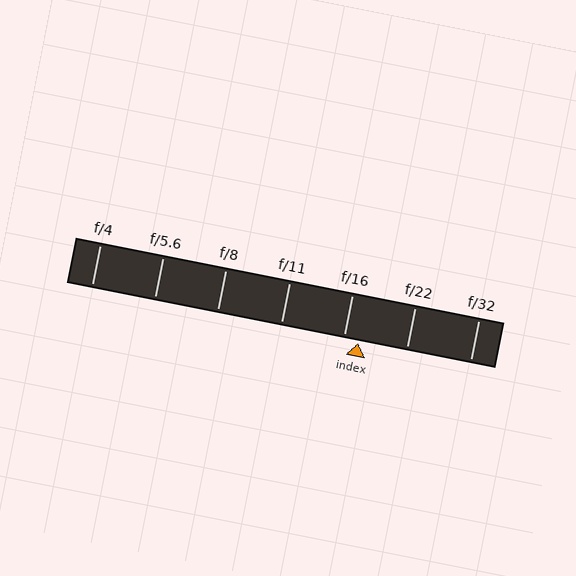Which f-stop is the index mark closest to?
The index mark is closest to f/16.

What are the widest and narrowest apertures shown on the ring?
The widest aperture shown is f/4 and the narrowest is f/32.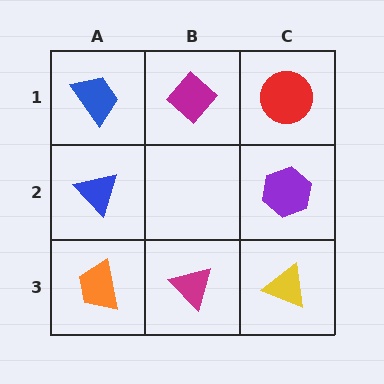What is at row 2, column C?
A purple hexagon.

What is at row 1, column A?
A blue trapezoid.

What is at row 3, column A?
An orange trapezoid.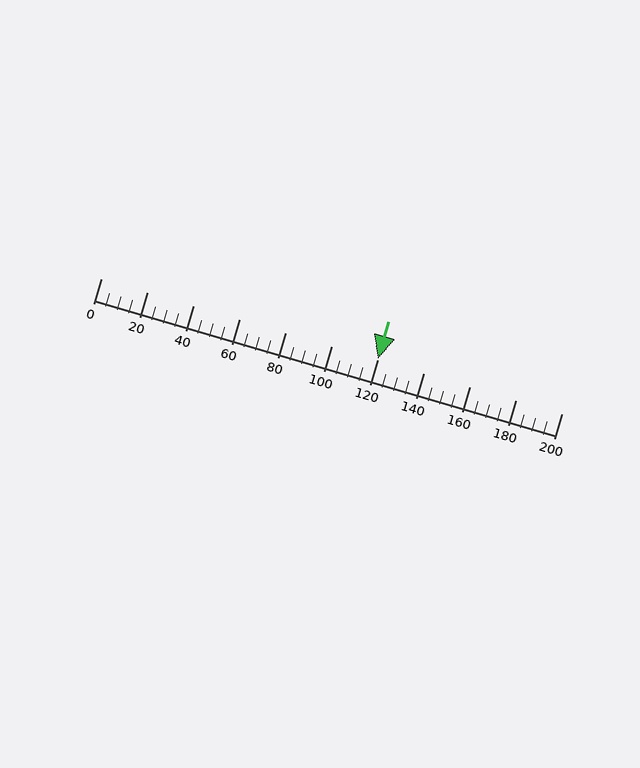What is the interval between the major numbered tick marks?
The major tick marks are spaced 20 units apart.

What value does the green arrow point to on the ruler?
The green arrow points to approximately 120.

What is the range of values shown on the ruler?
The ruler shows values from 0 to 200.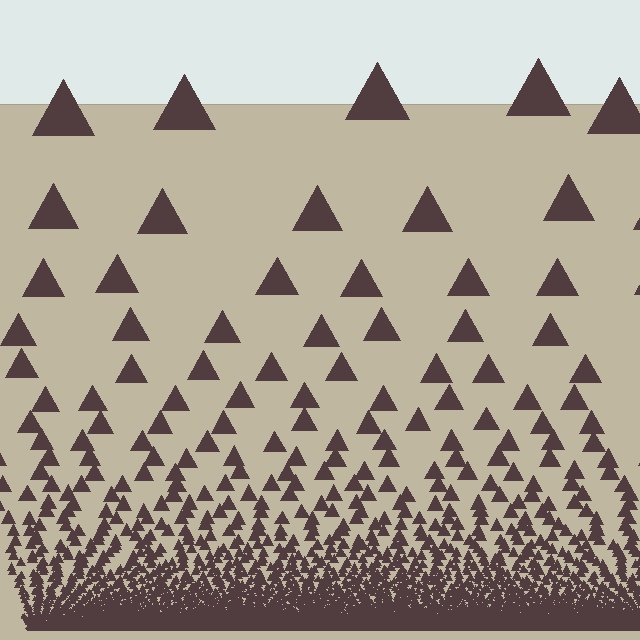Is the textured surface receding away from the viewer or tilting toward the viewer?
The surface appears to tilt toward the viewer. Texture elements get larger and sparser toward the top.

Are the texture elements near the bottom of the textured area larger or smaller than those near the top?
Smaller. The gradient is inverted — elements near the bottom are smaller and denser.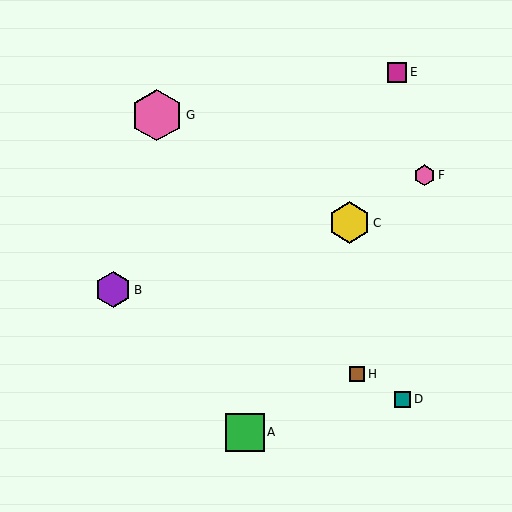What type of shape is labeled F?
Shape F is a pink hexagon.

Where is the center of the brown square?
The center of the brown square is at (357, 374).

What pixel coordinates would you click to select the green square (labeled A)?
Click at (245, 432) to select the green square A.